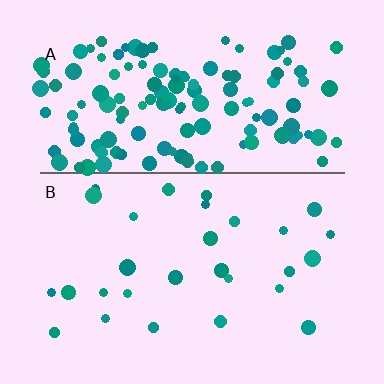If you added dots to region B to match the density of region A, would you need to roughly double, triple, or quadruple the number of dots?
Approximately quadruple.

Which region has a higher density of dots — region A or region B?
A (the top).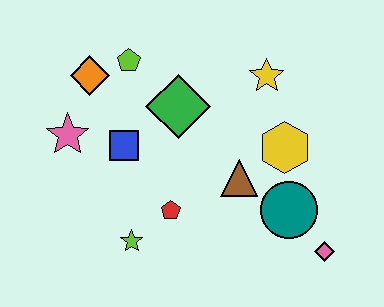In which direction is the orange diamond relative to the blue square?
The orange diamond is above the blue square.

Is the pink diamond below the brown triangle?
Yes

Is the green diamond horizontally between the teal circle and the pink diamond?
No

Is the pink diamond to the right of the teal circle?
Yes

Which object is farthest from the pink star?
The pink diamond is farthest from the pink star.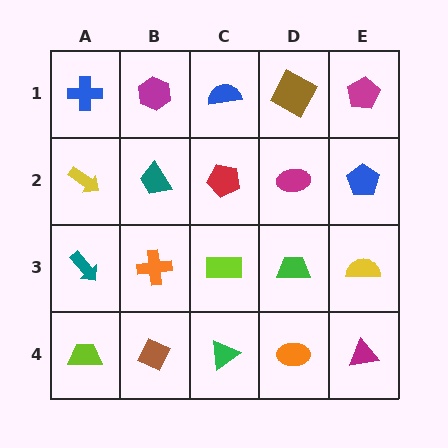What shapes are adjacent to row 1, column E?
A blue pentagon (row 2, column E), a brown square (row 1, column D).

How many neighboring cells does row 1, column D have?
3.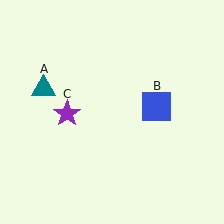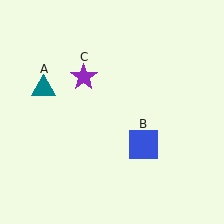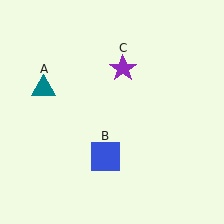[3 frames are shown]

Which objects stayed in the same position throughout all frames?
Teal triangle (object A) remained stationary.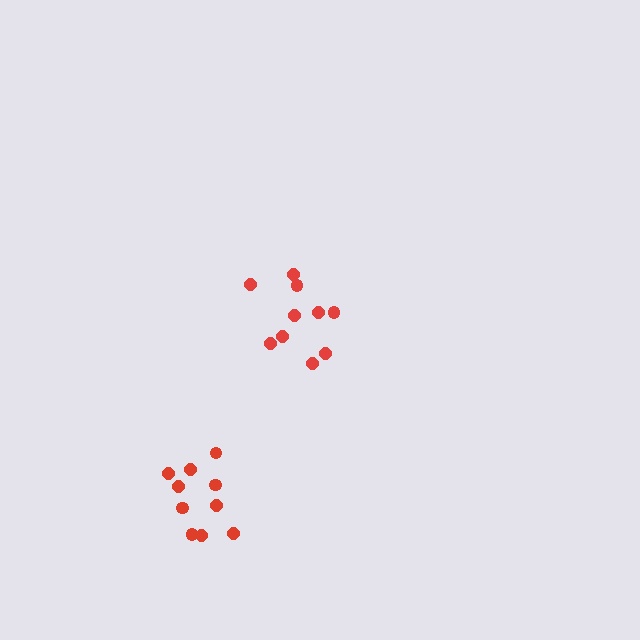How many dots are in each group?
Group 1: 10 dots, Group 2: 10 dots (20 total).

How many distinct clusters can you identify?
There are 2 distinct clusters.